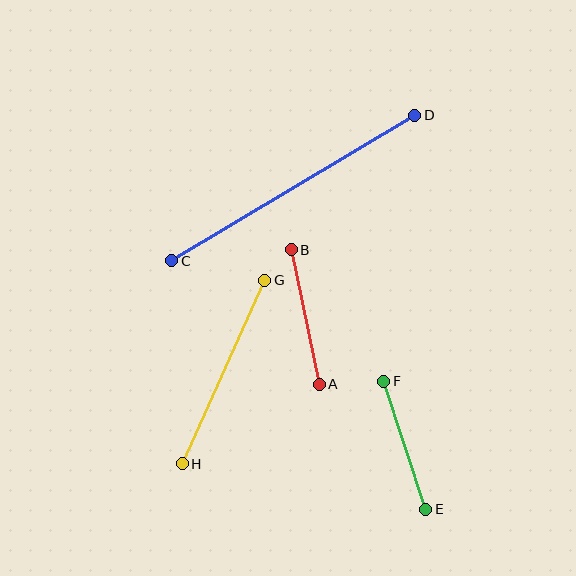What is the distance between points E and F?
The distance is approximately 134 pixels.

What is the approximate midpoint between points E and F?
The midpoint is at approximately (405, 445) pixels.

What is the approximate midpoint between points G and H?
The midpoint is at approximately (224, 372) pixels.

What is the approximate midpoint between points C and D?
The midpoint is at approximately (293, 188) pixels.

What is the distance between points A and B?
The distance is approximately 138 pixels.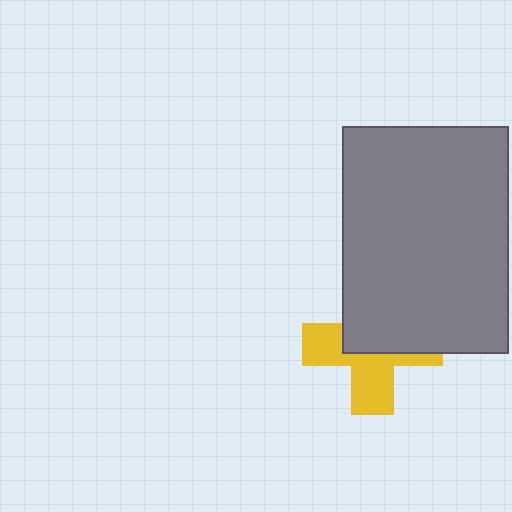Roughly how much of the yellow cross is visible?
About half of it is visible (roughly 49%).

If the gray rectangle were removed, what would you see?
You would see the complete yellow cross.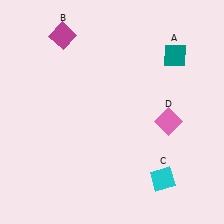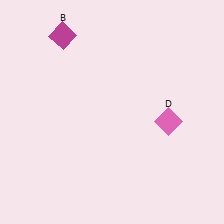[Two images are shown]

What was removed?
The teal diamond (A), the cyan diamond (C) were removed in Image 2.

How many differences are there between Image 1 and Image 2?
There are 2 differences between the two images.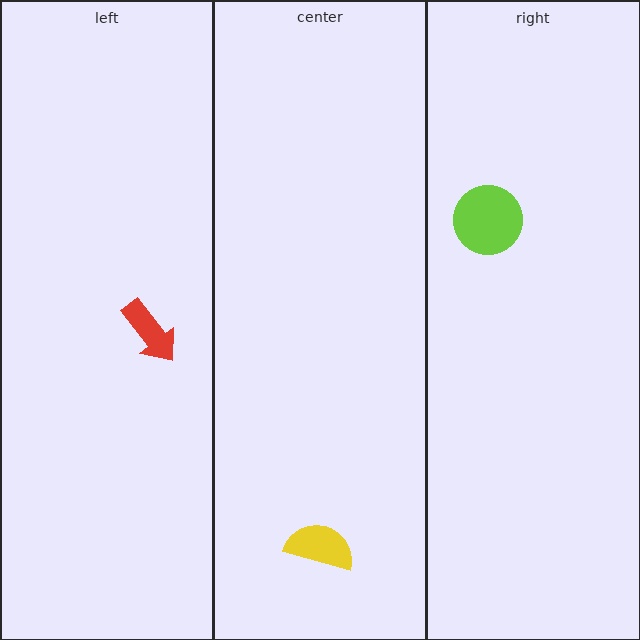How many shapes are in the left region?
1.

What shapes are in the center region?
The yellow semicircle.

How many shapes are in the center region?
1.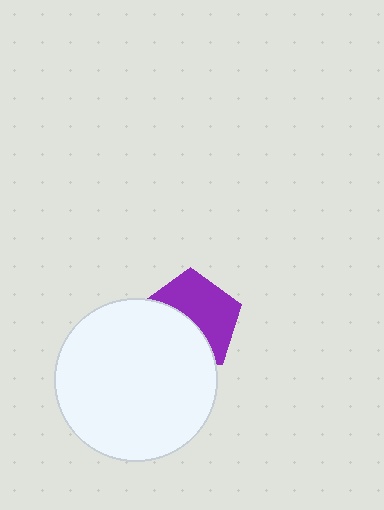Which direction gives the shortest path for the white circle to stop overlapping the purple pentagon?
Moving toward the lower-left gives the shortest separation.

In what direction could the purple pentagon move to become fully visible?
The purple pentagon could move toward the upper-right. That would shift it out from behind the white circle entirely.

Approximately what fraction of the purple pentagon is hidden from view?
Roughly 46% of the purple pentagon is hidden behind the white circle.